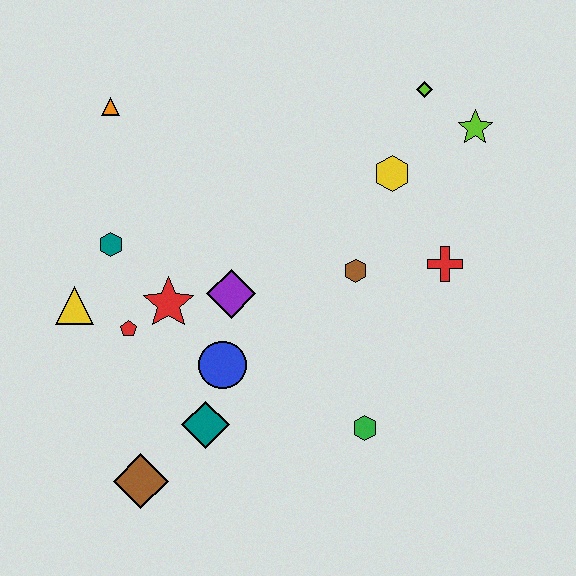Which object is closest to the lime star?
The lime diamond is closest to the lime star.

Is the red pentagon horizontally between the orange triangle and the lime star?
Yes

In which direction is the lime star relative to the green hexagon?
The lime star is above the green hexagon.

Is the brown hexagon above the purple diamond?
Yes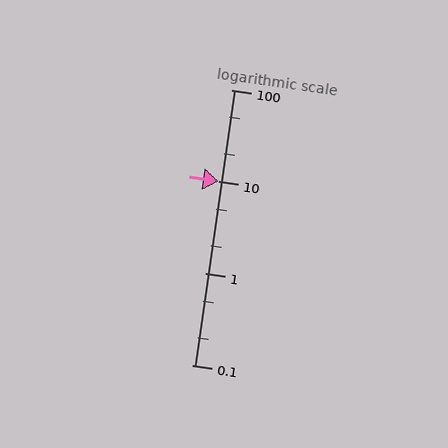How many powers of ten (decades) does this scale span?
The scale spans 3 decades, from 0.1 to 100.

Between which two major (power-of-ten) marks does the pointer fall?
The pointer is between 10 and 100.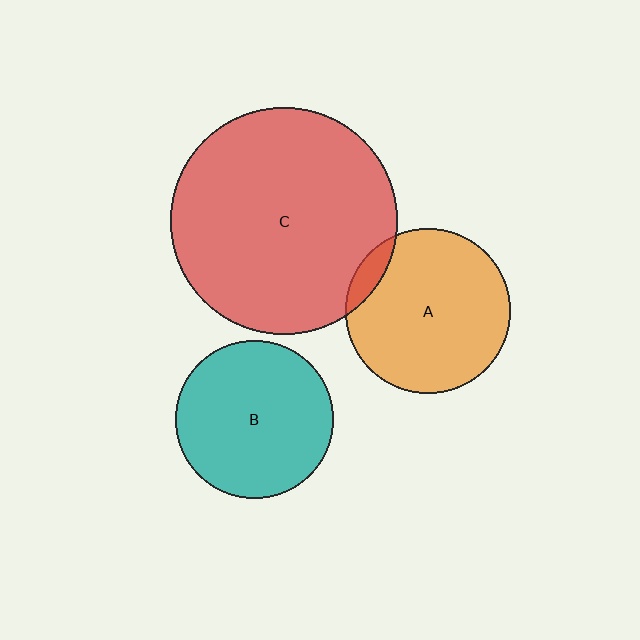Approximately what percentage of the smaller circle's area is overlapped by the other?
Approximately 10%.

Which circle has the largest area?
Circle C (red).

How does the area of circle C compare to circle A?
Approximately 1.9 times.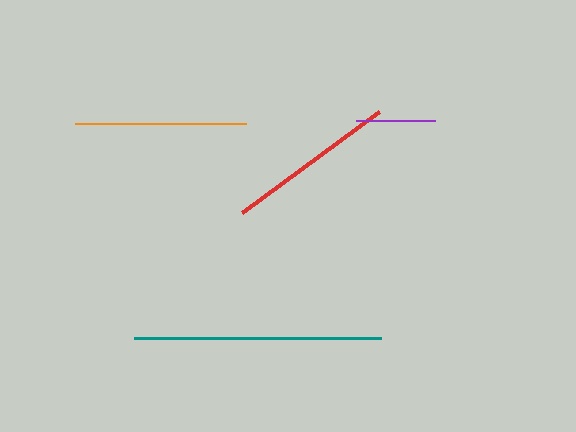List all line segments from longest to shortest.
From longest to shortest: teal, orange, red, purple.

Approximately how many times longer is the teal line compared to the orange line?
The teal line is approximately 1.4 times the length of the orange line.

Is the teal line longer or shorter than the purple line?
The teal line is longer than the purple line.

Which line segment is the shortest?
The purple line is the shortest at approximately 80 pixels.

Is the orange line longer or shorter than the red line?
The orange line is longer than the red line.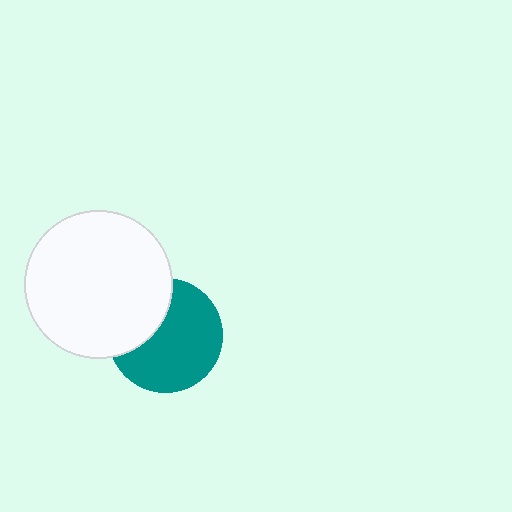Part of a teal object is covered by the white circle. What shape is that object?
It is a circle.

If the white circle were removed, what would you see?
You would see the complete teal circle.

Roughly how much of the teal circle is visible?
Most of it is visible (roughly 68%).